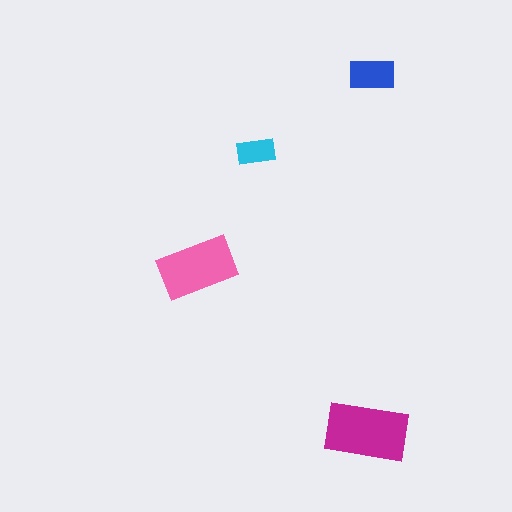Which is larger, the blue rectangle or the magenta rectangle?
The magenta one.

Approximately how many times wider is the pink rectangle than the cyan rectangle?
About 2 times wider.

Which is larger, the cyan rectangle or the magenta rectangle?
The magenta one.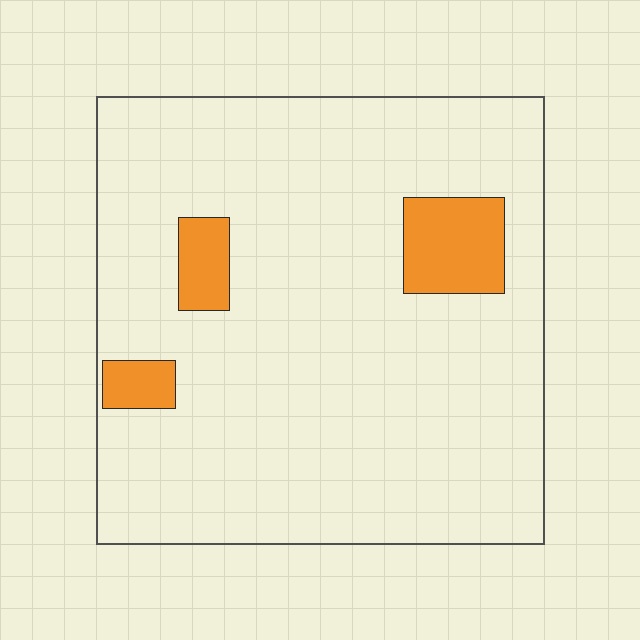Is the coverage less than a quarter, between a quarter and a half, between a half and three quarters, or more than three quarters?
Less than a quarter.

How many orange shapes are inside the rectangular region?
3.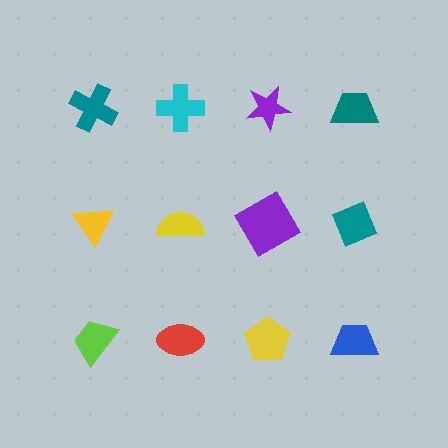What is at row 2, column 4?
A teal diamond.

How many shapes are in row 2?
4 shapes.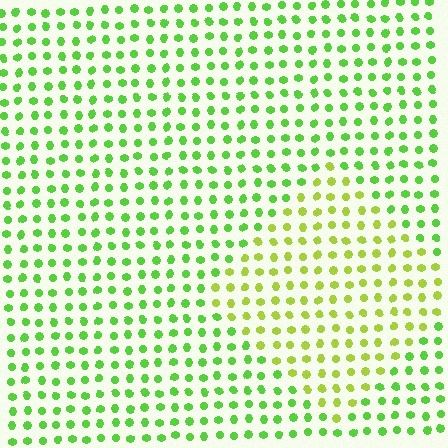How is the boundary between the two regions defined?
The boundary is defined purely by a slight shift in hue (about 32 degrees). Spacing, size, and orientation are identical on both sides.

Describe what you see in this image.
The image is filled with small lime elements in a uniform arrangement. A diamond-shaped region is visible where the elements are tinted to a slightly different hue, forming a subtle color boundary.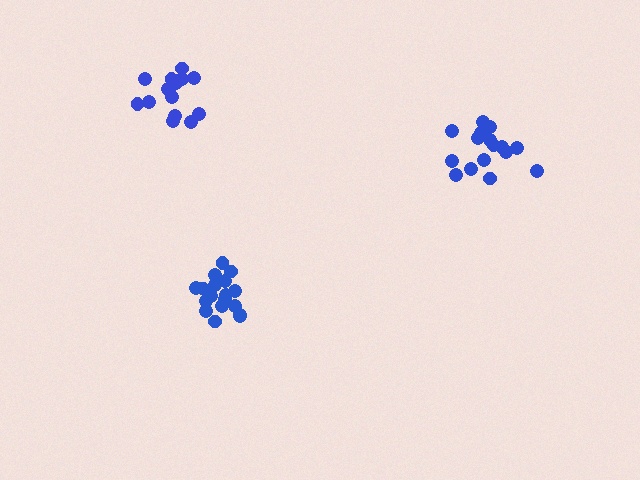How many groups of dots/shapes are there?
There are 3 groups.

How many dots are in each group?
Group 1: 18 dots, Group 2: 16 dots, Group 3: 16 dots (50 total).